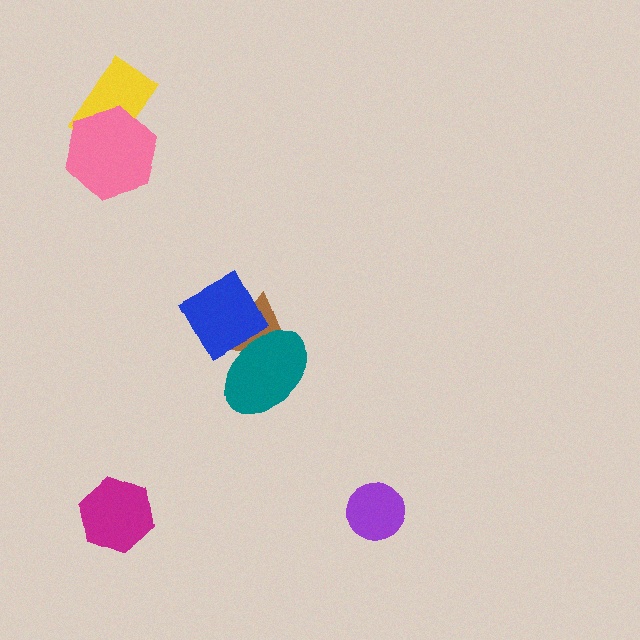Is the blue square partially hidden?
Yes, it is partially covered by another shape.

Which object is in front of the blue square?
The teal ellipse is in front of the blue square.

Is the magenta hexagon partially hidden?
No, no other shape covers it.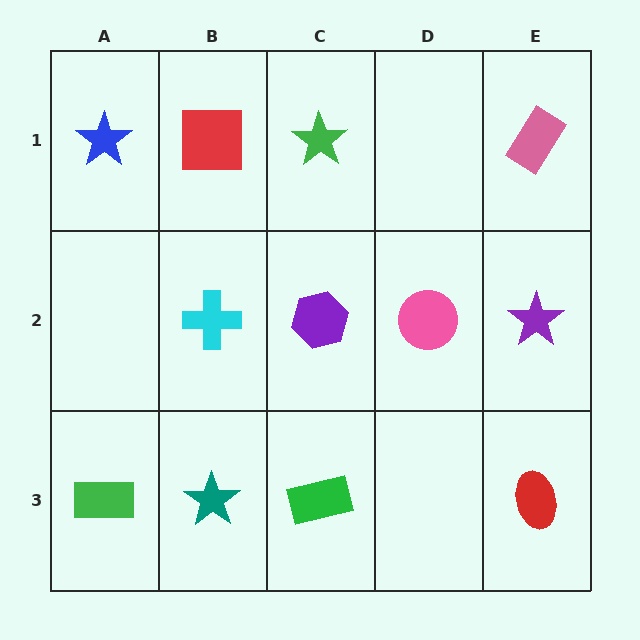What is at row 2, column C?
A purple hexagon.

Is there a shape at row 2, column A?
No, that cell is empty.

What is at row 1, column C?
A green star.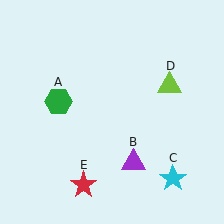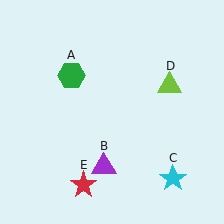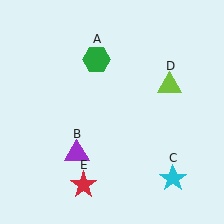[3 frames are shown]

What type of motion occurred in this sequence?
The green hexagon (object A), purple triangle (object B) rotated clockwise around the center of the scene.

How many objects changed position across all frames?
2 objects changed position: green hexagon (object A), purple triangle (object B).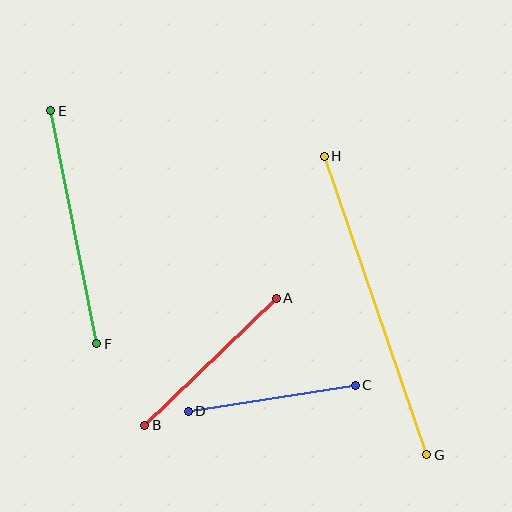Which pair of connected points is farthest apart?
Points G and H are farthest apart.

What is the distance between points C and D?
The distance is approximately 169 pixels.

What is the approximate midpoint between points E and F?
The midpoint is at approximately (74, 227) pixels.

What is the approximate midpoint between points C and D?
The midpoint is at approximately (272, 398) pixels.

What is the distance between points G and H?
The distance is approximately 315 pixels.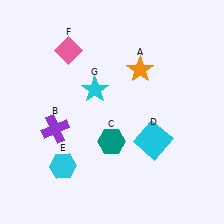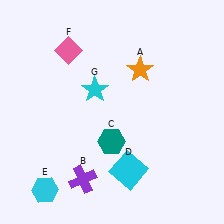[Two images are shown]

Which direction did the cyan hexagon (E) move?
The cyan hexagon (E) moved down.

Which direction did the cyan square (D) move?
The cyan square (D) moved down.